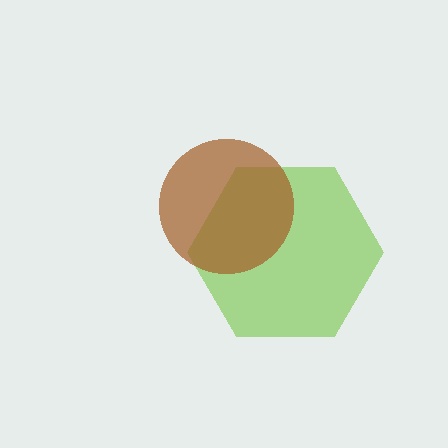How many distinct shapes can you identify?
There are 2 distinct shapes: a lime hexagon, a brown circle.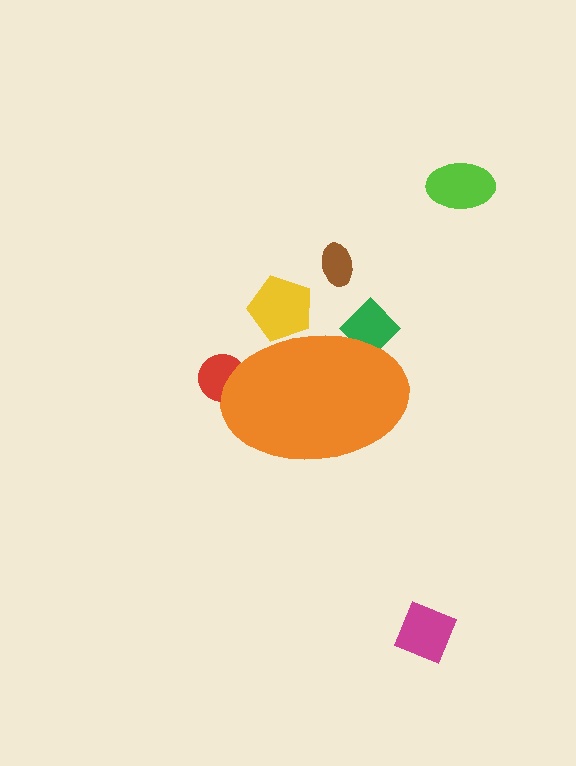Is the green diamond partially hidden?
Yes, the green diamond is partially hidden behind the orange ellipse.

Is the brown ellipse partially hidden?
No, the brown ellipse is fully visible.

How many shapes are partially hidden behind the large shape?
3 shapes are partially hidden.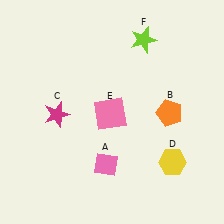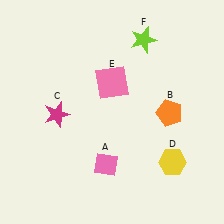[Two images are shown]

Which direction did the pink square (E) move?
The pink square (E) moved up.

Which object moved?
The pink square (E) moved up.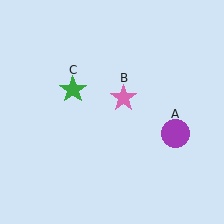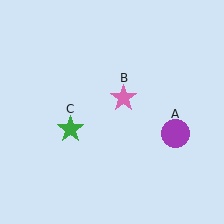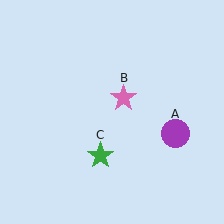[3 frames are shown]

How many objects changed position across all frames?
1 object changed position: green star (object C).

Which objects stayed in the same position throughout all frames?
Purple circle (object A) and pink star (object B) remained stationary.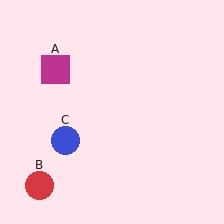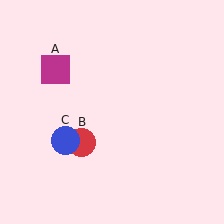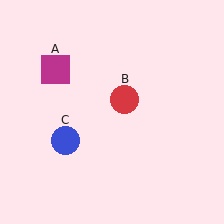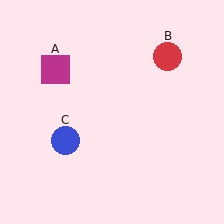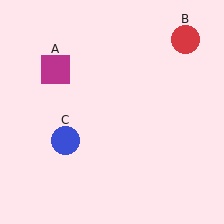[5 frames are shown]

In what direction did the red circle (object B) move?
The red circle (object B) moved up and to the right.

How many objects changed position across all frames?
1 object changed position: red circle (object B).